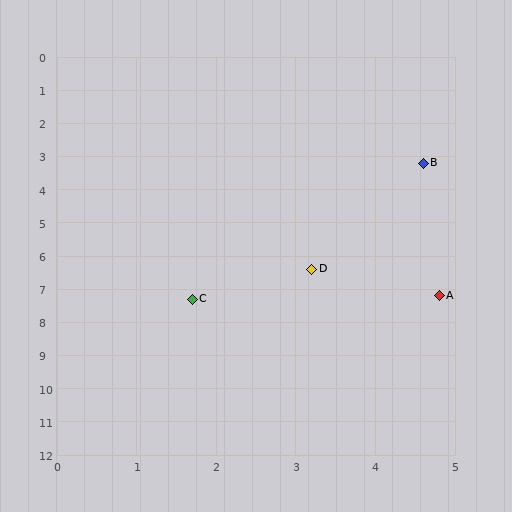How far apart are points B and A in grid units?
Points B and A are about 4.0 grid units apart.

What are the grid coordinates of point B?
Point B is at approximately (4.6, 3.2).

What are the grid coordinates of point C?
Point C is at approximately (1.7, 7.3).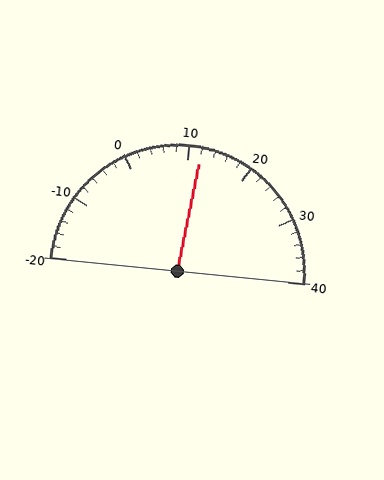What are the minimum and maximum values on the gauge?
The gauge ranges from -20 to 40.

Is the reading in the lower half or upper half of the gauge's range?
The reading is in the upper half of the range (-20 to 40).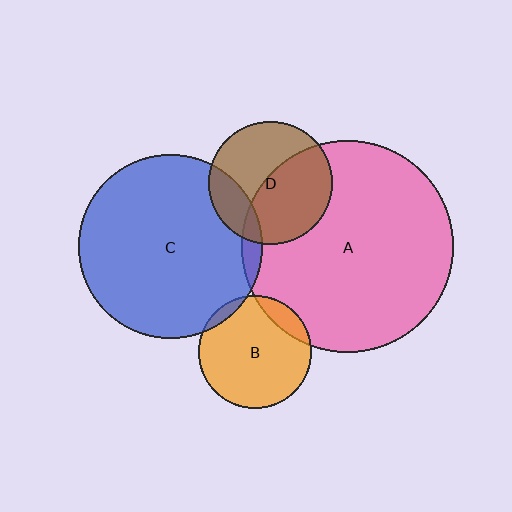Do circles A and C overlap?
Yes.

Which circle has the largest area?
Circle A (pink).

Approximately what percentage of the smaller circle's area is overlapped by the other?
Approximately 5%.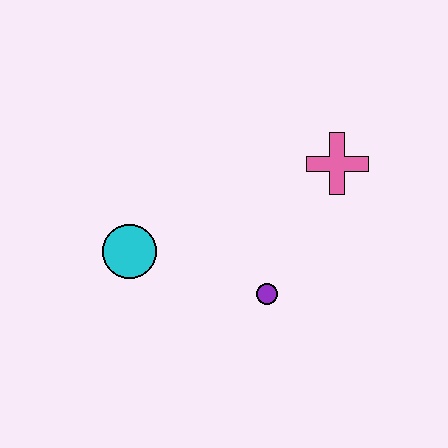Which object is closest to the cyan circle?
The purple circle is closest to the cyan circle.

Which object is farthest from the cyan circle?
The pink cross is farthest from the cyan circle.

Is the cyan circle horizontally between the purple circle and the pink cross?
No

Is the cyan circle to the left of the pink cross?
Yes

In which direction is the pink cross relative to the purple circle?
The pink cross is above the purple circle.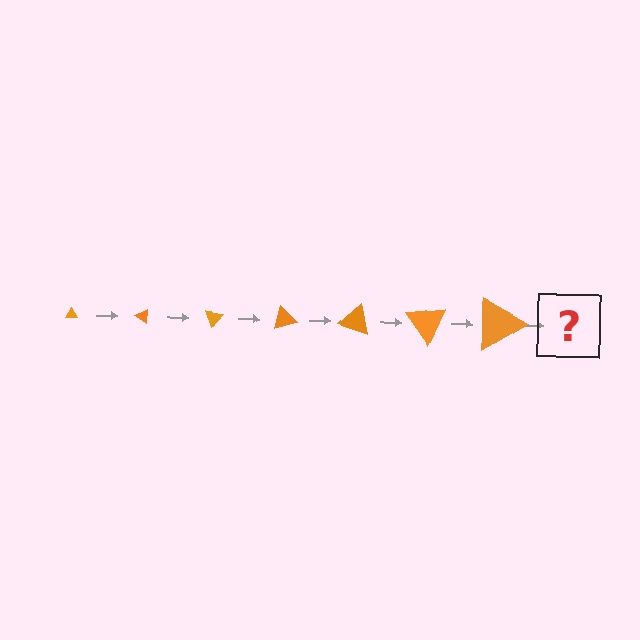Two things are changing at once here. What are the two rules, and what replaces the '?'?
The two rules are that the triangle grows larger each step and it rotates 35 degrees each step. The '?' should be a triangle, larger than the previous one and rotated 245 degrees from the start.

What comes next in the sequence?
The next element should be a triangle, larger than the previous one and rotated 245 degrees from the start.